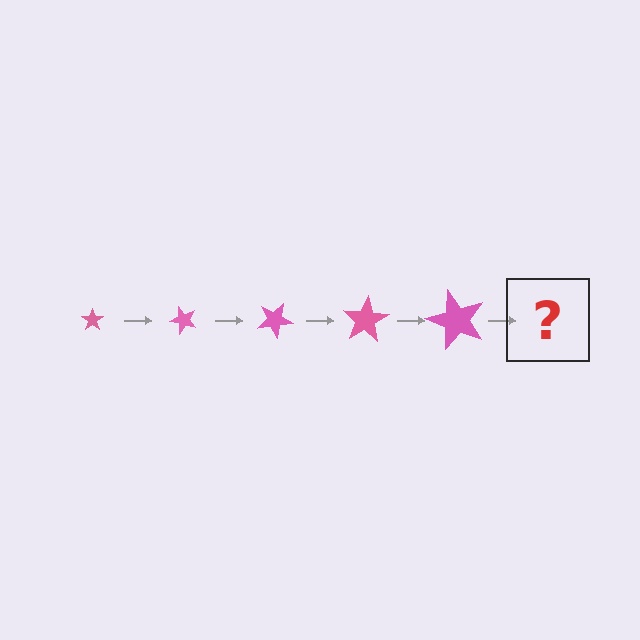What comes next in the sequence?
The next element should be a star, larger than the previous one and rotated 250 degrees from the start.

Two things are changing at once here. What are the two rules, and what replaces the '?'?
The two rules are that the star grows larger each step and it rotates 50 degrees each step. The '?' should be a star, larger than the previous one and rotated 250 degrees from the start.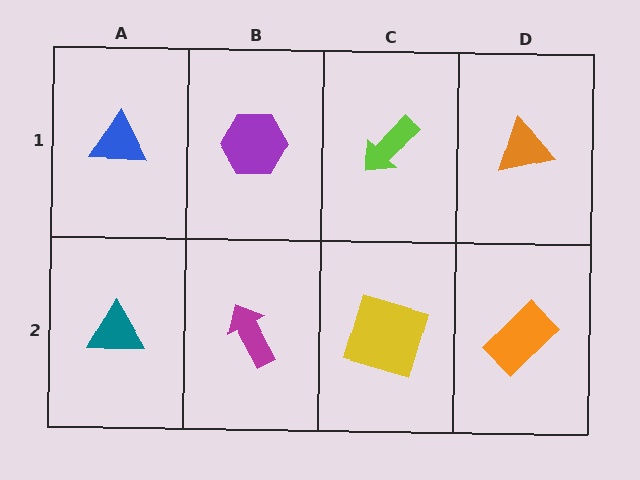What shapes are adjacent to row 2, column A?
A blue triangle (row 1, column A), a magenta arrow (row 2, column B).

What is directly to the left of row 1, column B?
A blue triangle.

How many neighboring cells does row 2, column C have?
3.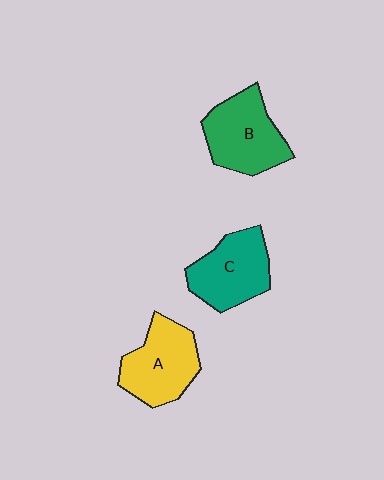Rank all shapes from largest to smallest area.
From largest to smallest: B (green), A (yellow), C (teal).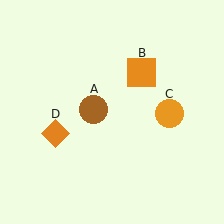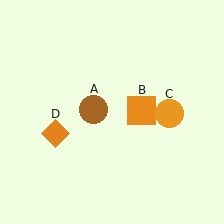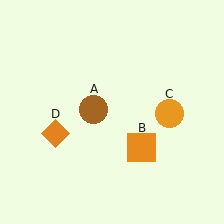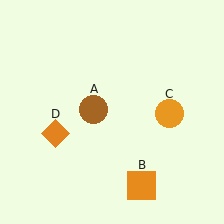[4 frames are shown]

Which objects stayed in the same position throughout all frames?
Brown circle (object A) and orange circle (object C) and orange diamond (object D) remained stationary.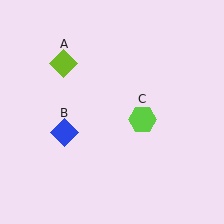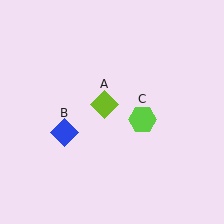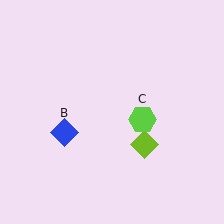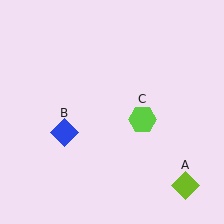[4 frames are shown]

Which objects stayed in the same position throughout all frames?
Blue diamond (object B) and lime hexagon (object C) remained stationary.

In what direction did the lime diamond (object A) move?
The lime diamond (object A) moved down and to the right.